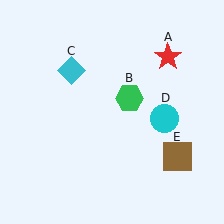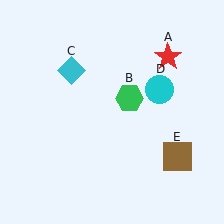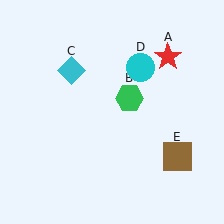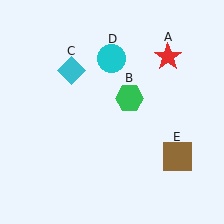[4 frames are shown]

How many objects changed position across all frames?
1 object changed position: cyan circle (object D).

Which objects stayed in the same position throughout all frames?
Red star (object A) and green hexagon (object B) and cyan diamond (object C) and brown square (object E) remained stationary.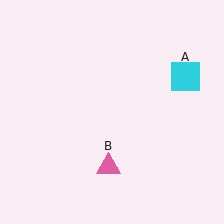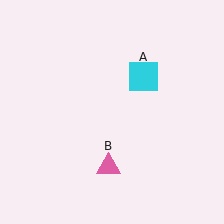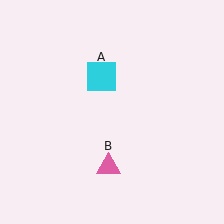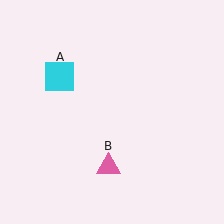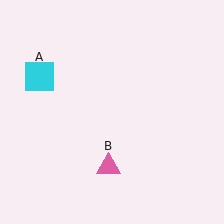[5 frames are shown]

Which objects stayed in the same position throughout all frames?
Pink triangle (object B) remained stationary.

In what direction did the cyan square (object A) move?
The cyan square (object A) moved left.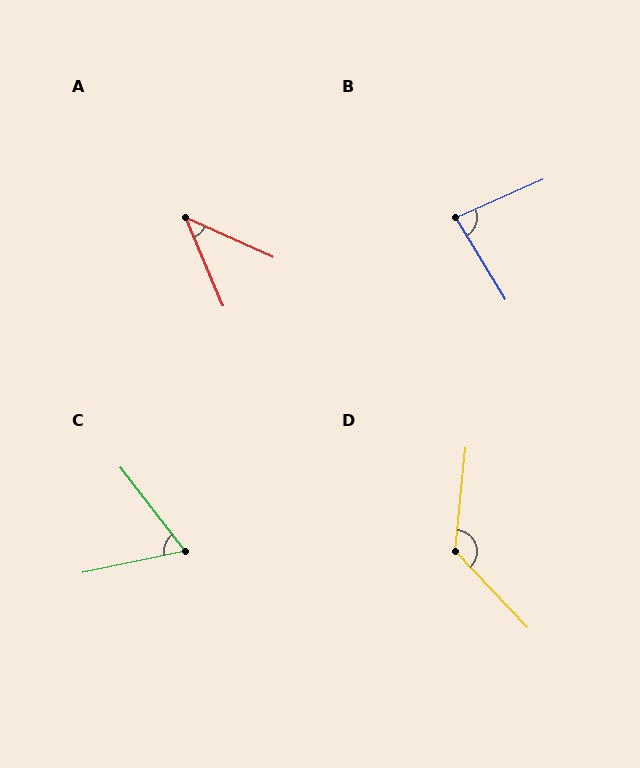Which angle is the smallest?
A, at approximately 43 degrees.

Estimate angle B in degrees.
Approximately 83 degrees.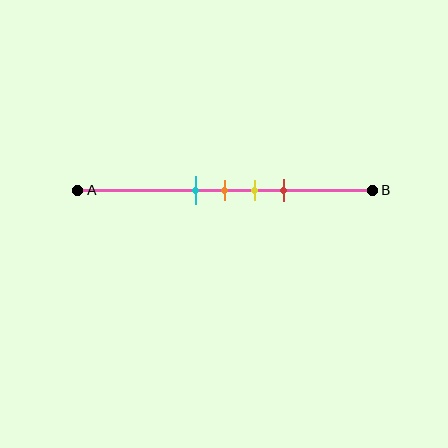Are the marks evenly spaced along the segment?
Yes, the marks are approximately evenly spaced.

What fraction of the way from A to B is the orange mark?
The orange mark is approximately 50% (0.5) of the way from A to B.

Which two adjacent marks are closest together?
The cyan and orange marks are the closest adjacent pair.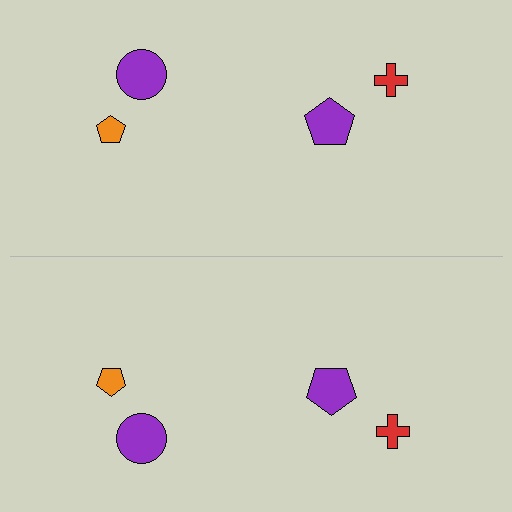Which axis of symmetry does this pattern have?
The pattern has a horizontal axis of symmetry running through the center of the image.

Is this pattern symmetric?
Yes, this pattern has bilateral (reflection) symmetry.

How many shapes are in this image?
There are 8 shapes in this image.